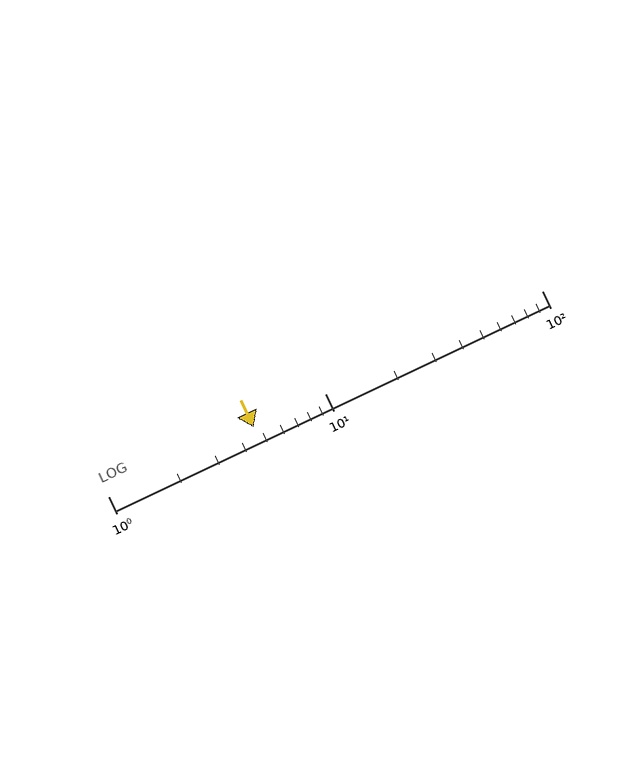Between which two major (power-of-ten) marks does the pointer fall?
The pointer is between 1 and 10.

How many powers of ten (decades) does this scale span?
The scale spans 2 decades, from 1 to 100.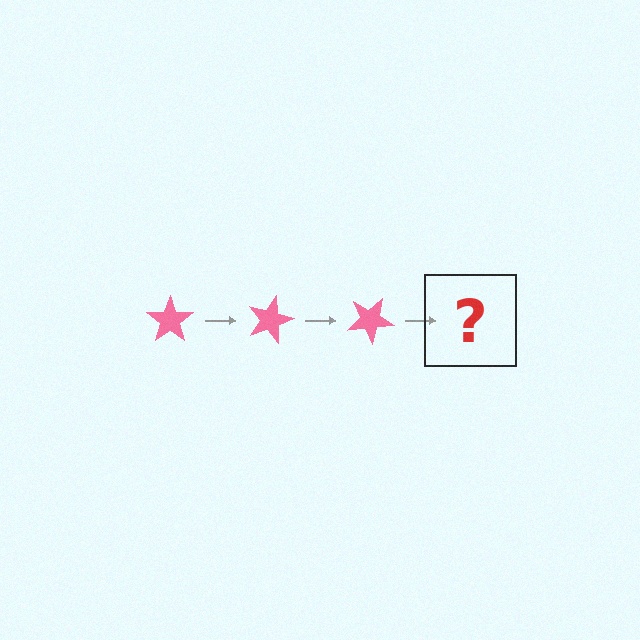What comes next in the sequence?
The next element should be a pink star rotated 45 degrees.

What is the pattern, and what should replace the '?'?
The pattern is that the star rotates 15 degrees each step. The '?' should be a pink star rotated 45 degrees.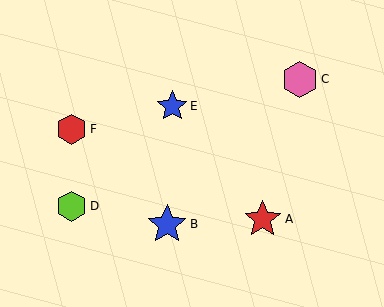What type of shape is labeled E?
Shape E is a blue star.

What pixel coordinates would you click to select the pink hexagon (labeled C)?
Click at (300, 80) to select the pink hexagon C.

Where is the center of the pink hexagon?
The center of the pink hexagon is at (300, 80).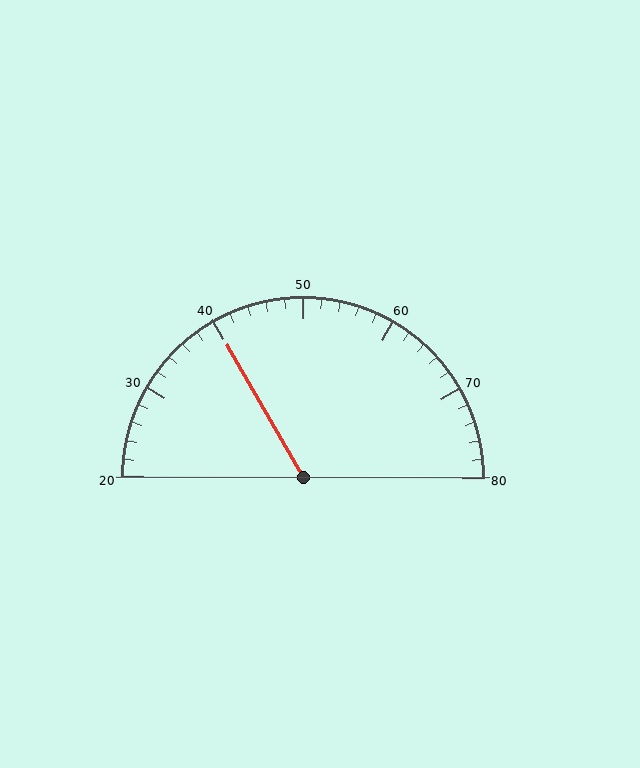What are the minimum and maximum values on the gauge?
The gauge ranges from 20 to 80.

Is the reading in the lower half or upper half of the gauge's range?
The reading is in the lower half of the range (20 to 80).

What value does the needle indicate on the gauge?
The needle indicates approximately 40.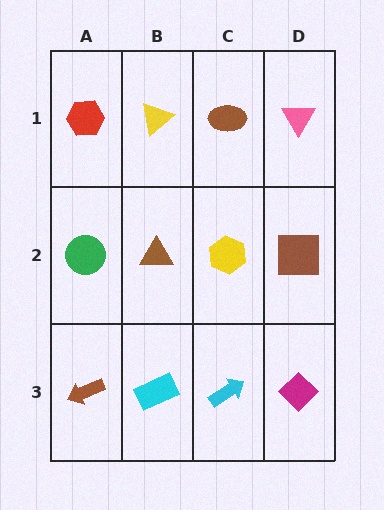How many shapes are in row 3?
4 shapes.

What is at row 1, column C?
A brown ellipse.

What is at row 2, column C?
A yellow hexagon.